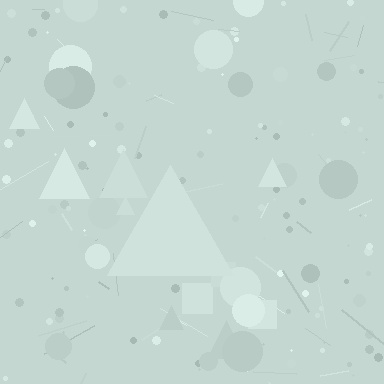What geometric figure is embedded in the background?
A triangle is embedded in the background.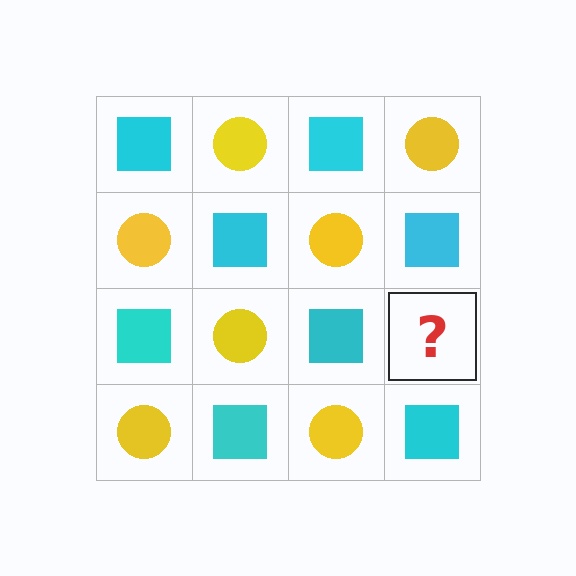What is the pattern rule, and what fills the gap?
The rule is that it alternates cyan square and yellow circle in a checkerboard pattern. The gap should be filled with a yellow circle.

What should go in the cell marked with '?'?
The missing cell should contain a yellow circle.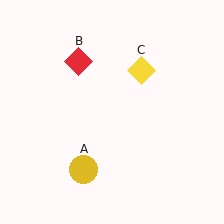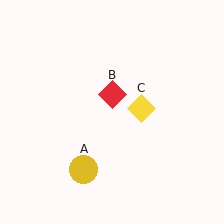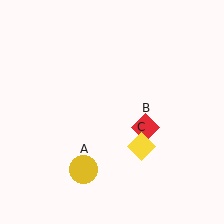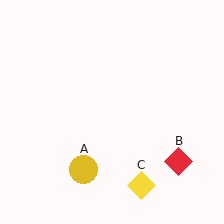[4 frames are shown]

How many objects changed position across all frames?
2 objects changed position: red diamond (object B), yellow diamond (object C).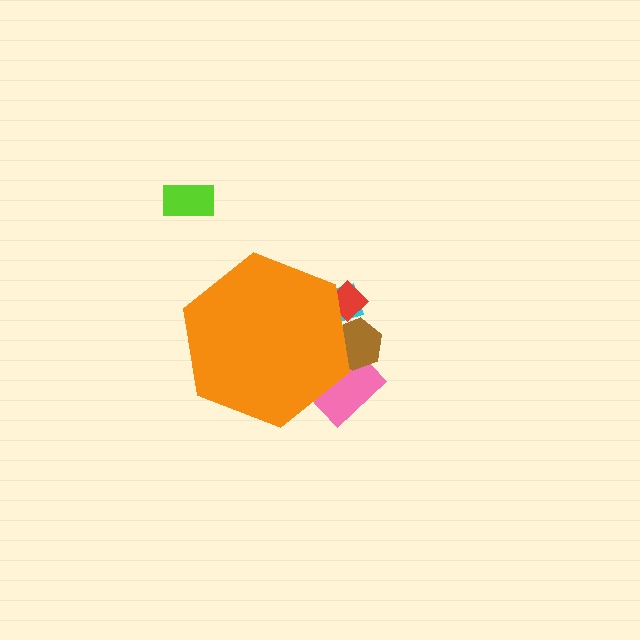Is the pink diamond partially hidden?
Yes, the pink diamond is partially hidden behind the orange hexagon.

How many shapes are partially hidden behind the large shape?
4 shapes are partially hidden.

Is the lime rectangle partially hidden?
No, the lime rectangle is fully visible.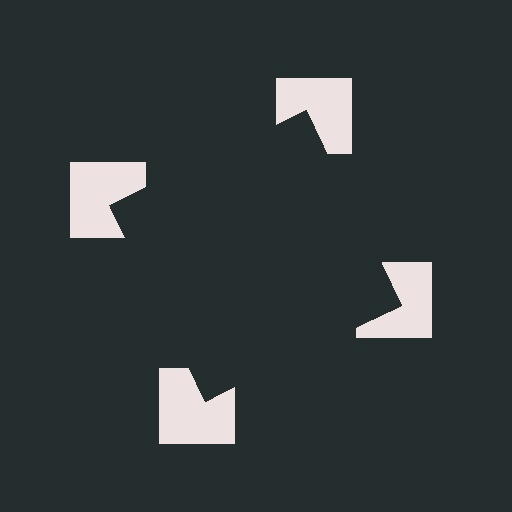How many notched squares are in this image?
There are 4 — one at each vertex of the illusory square.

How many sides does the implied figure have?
4 sides.